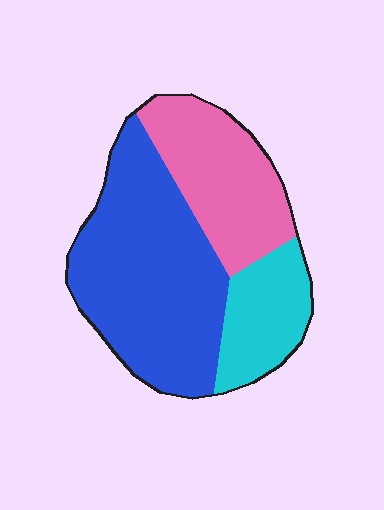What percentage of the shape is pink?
Pink covers about 30% of the shape.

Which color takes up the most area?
Blue, at roughly 50%.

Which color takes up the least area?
Cyan, at roughly 20%.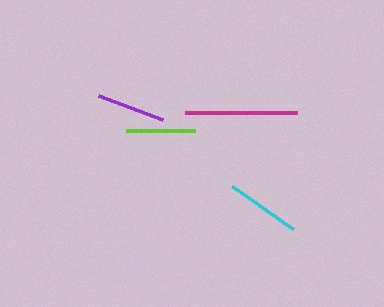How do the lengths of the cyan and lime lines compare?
The cyan and lime lines are approximately the same length.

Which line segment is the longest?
The magenta line is the longest at approximately 112 pixels.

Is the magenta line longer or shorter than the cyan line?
The magenta line is longer than the cyan line.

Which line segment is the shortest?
The purple line is the shortest at approximately 68 pixels.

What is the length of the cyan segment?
The cyan segment is approximately 75 pixels long.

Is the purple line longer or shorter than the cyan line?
The cyan line is longer than the purple line.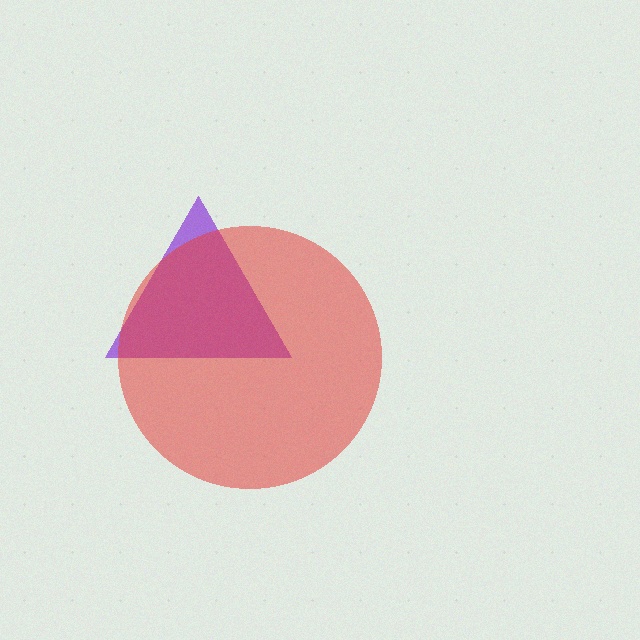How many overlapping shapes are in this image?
There are 2 overlapping shapes in the image.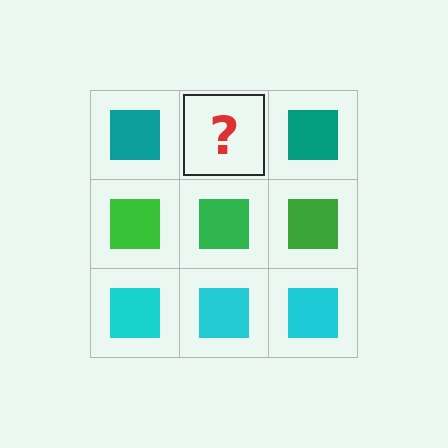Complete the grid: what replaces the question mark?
The question mark should be replaced with a teal square.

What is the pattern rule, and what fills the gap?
The rule is that each row has a consistent color. The gap should be filled with a teal square.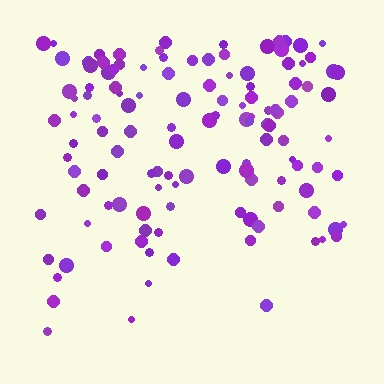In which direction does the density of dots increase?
From bottom to top, with the top side densest.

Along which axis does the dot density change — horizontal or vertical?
Vertical.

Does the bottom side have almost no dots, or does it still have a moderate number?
Still a moderate number, just noticeably fewer than the top.